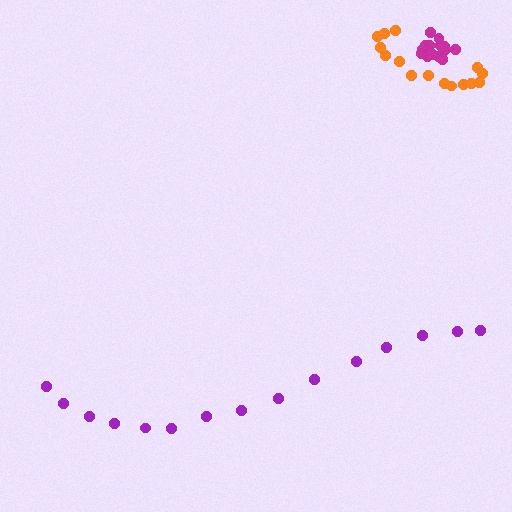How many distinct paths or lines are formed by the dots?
There are 3 distinct paths.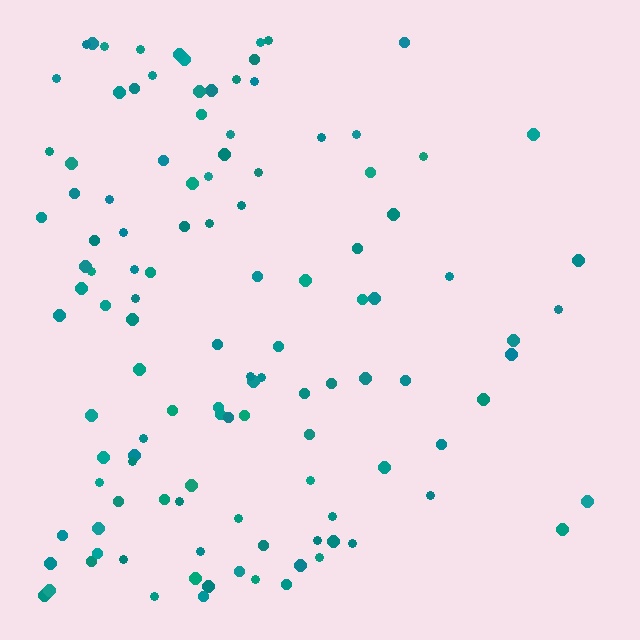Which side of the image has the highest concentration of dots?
The left.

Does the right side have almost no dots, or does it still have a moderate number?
Still a moderate number, just noticeably fewer than the left.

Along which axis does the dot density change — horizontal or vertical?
Horizontal.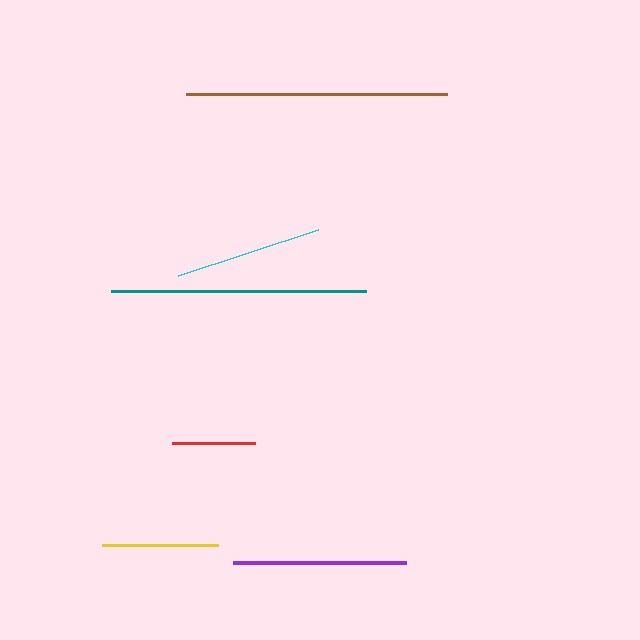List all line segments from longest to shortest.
From longest to shortest: brown, teal, purple, cyan, yellow, red.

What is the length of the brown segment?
The brown segment is approximately 261 pixels long.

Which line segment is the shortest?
The red line is the shortest at approximately 83 pixels.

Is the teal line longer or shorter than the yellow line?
The teal line is longer than the yellow line.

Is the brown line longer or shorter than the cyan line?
The brown line is longer than the cyan line.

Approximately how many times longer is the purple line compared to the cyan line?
The purple line is approximately 1.2 times the length of the cyan line.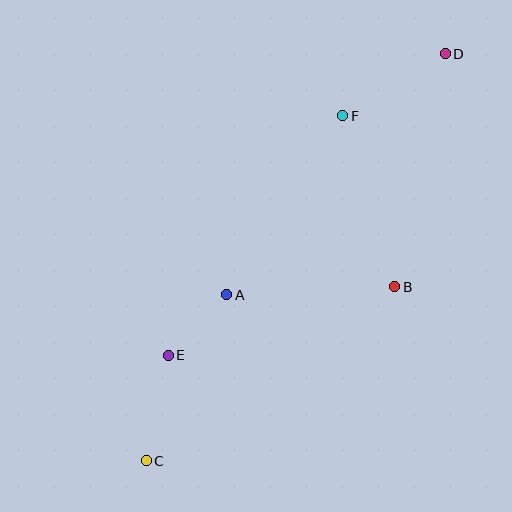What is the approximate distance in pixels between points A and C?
The distance between A and C is approximately 184 pixels.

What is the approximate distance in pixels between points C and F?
The distance between C and F is approximately 397 pixels.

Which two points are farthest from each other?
Points C and D are farthest from each other.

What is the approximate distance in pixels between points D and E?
The distance between D and E is approximately 409 pixels.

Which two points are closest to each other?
Points A and E are closest to each other.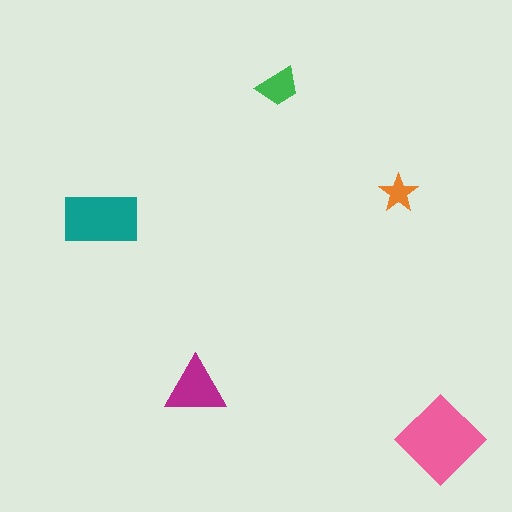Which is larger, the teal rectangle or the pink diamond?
The pink diamond.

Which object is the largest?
The pink diamond.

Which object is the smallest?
The orange star.